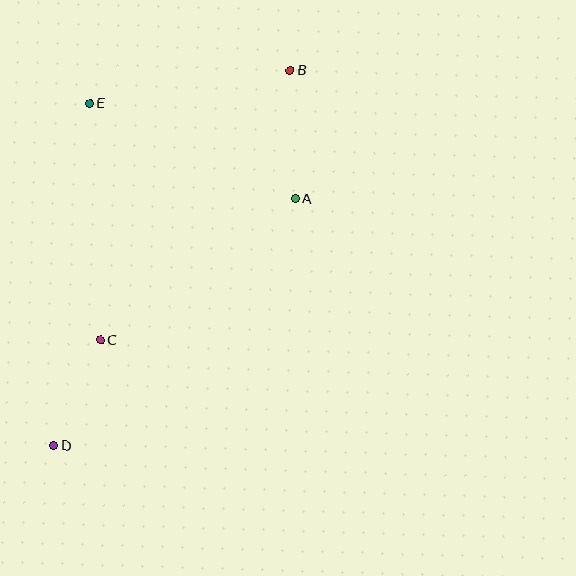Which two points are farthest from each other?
Points B and D are farthest from each other.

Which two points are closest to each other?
Points C and D are closest to each other.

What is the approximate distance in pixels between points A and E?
The distance between A and E is approximately 226 pixels.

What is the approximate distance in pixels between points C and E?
The distance between C and E is approximately 237 pixels.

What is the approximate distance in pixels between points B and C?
The distance between B and C is approximately 329 pixels.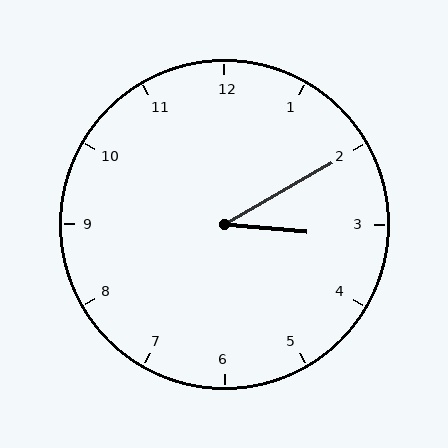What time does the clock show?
3:10.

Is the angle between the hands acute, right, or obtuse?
It is acute.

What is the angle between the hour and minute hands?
Approximately 35 degrees.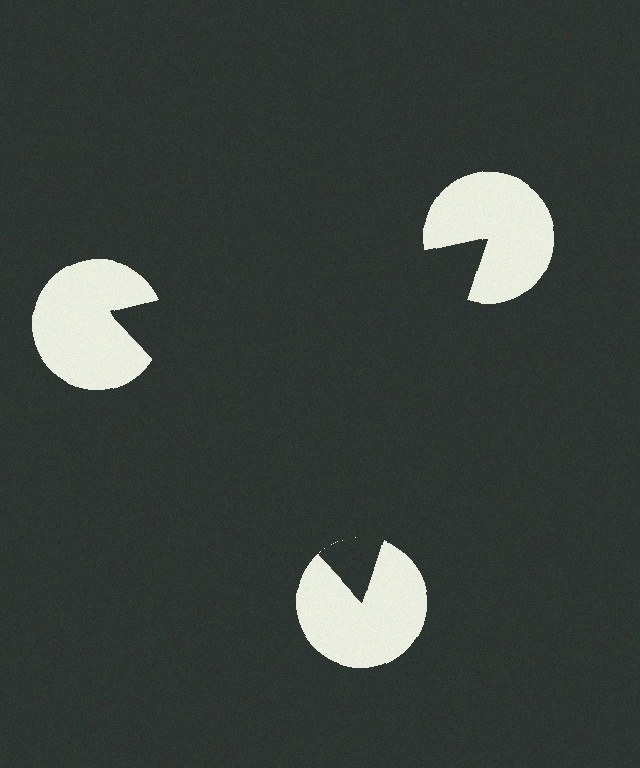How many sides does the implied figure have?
3 sides.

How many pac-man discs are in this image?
There are 3 — one at each vertex of the illusory triangle.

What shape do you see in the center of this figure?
An illusory triangle — its edges are inferred from the aligned wedge cuts in the pac-man discs, not physically drawn.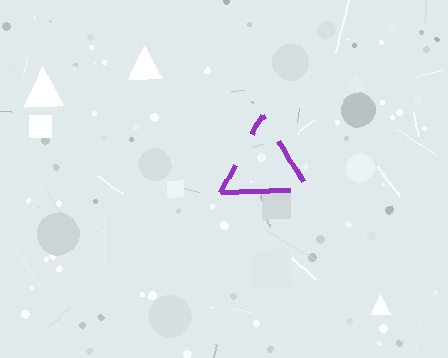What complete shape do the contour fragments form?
The contour fragments form a triangle.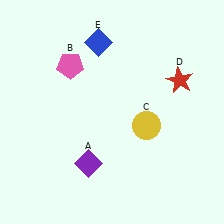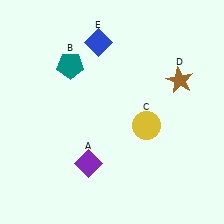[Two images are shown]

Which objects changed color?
B changed from pink to teal. D changed from red to brown.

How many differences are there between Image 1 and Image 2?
There are 2 differences between the two images.